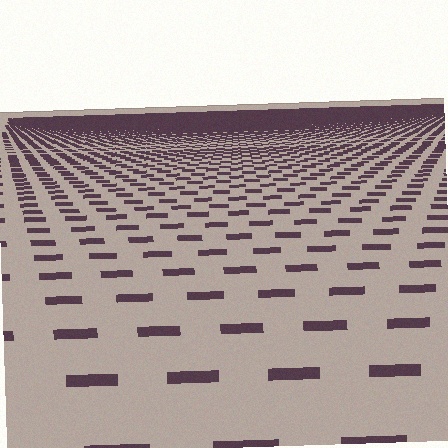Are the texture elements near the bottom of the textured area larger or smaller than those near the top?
Larger. Near the bottom, elements are closer to the viewer and appear at a bigger on-screen size.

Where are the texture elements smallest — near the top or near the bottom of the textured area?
Near the top.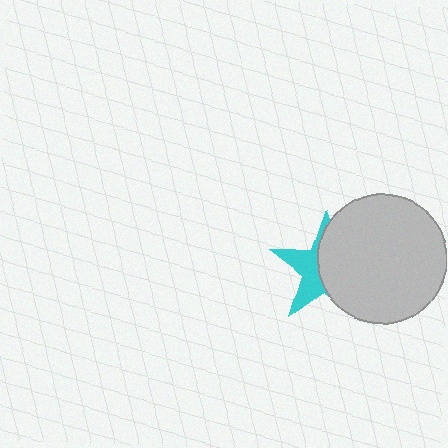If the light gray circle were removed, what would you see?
You would see the complete cyan star.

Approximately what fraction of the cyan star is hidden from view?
Roughly 58% of the cyan star is hidden behind the light gray circle.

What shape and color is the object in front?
The object in front is a light gray circle.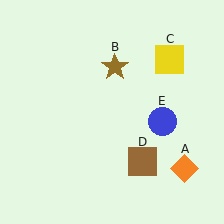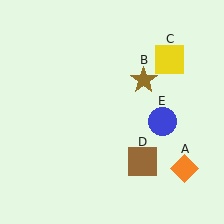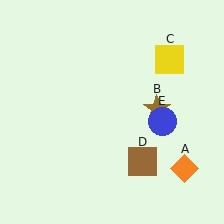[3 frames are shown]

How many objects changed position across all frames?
1 object changed position: brown star (object B).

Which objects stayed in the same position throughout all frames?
Orange diamond (object A) and yellow square (object C) and brown square (object D) and blue circle (object E) remained stationary.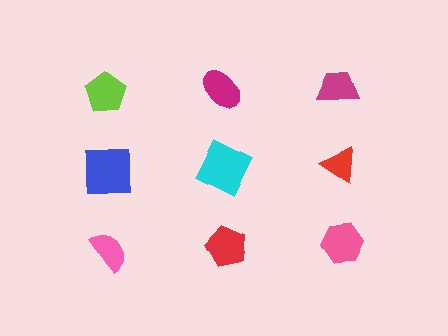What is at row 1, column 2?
A magenta ellipse.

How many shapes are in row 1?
3 shapes.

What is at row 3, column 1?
A pink semicircle.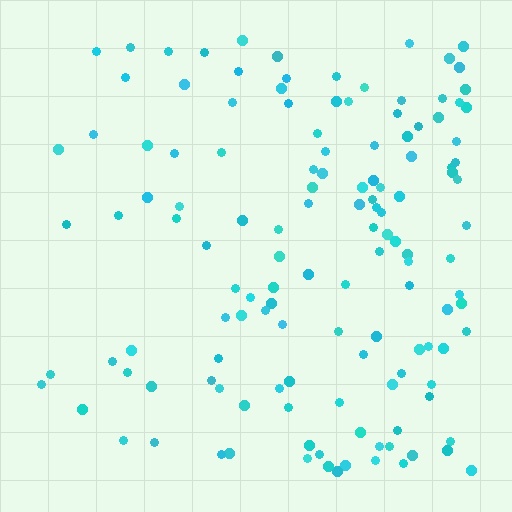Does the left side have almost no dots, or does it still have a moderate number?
Still a moderate number, just noticeably fewer than the right.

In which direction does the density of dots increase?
From left to right, with the right side densest.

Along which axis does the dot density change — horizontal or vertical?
Horizontal.